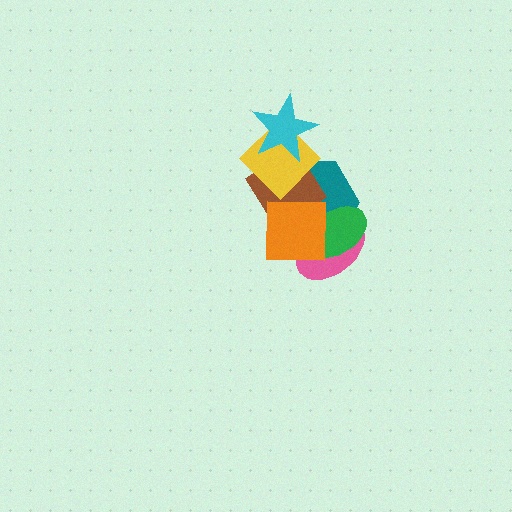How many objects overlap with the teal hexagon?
5 objects overlap with the teal hexagon.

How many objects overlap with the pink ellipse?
3 objects overlap with the pink ellipse.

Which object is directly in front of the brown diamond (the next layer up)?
The yellow diamond is directly in front of the brown diamond.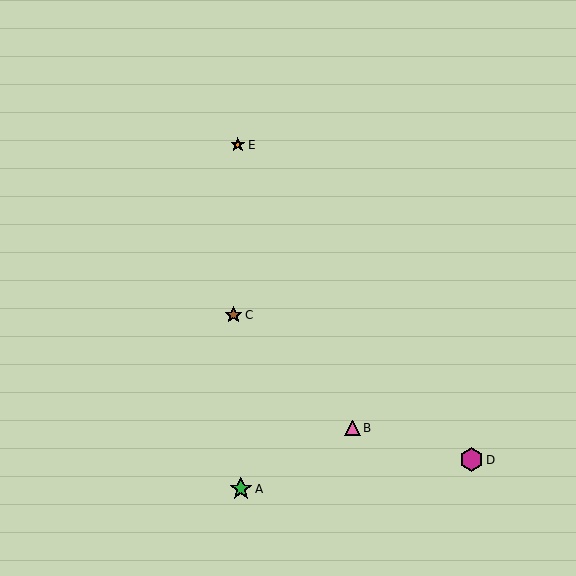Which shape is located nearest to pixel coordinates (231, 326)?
The brown star (labeled C) at (233, 315) is nearest to that location.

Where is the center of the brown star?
The center of the brown star is at (233, 315).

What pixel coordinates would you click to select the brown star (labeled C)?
Click at (233, 315) to select the brown star C.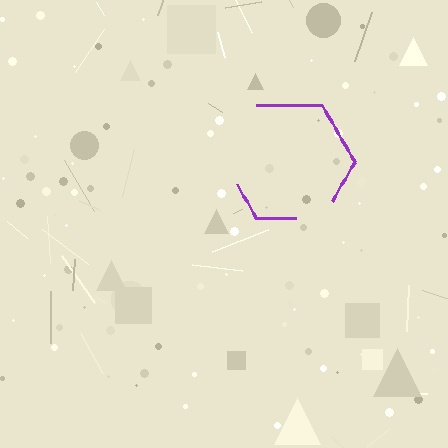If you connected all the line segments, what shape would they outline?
They would outline a hexagon.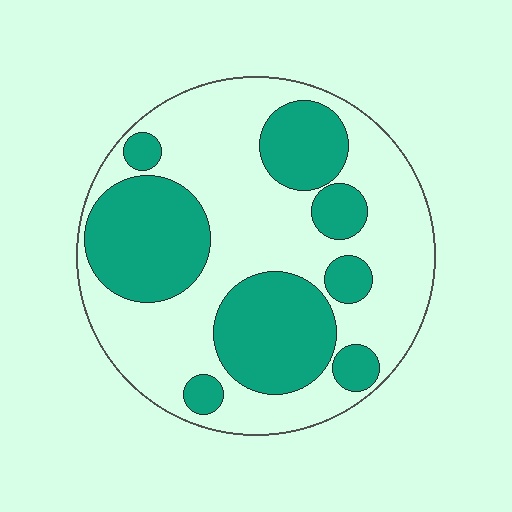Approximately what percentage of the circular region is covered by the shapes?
Approximately 40%.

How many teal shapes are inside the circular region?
8.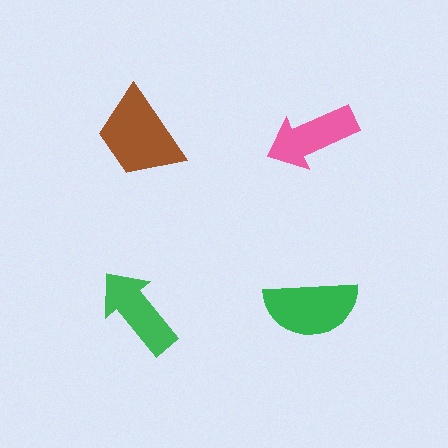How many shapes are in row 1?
2 shapes.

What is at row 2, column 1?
A green arrow.